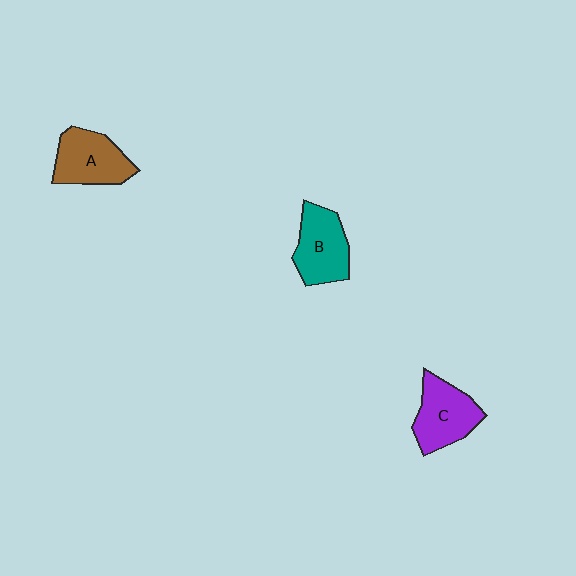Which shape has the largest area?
Shape C (purple).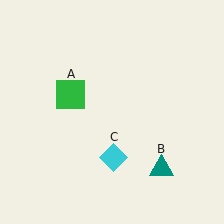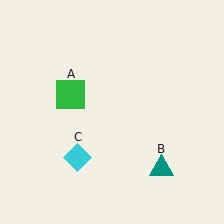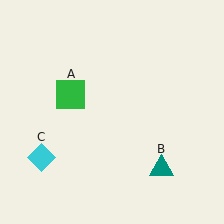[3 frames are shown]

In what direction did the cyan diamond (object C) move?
The cyan diamond (object C) moved left.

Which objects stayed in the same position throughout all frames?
Green square (object A) and teal triangle (object B) remained stationary.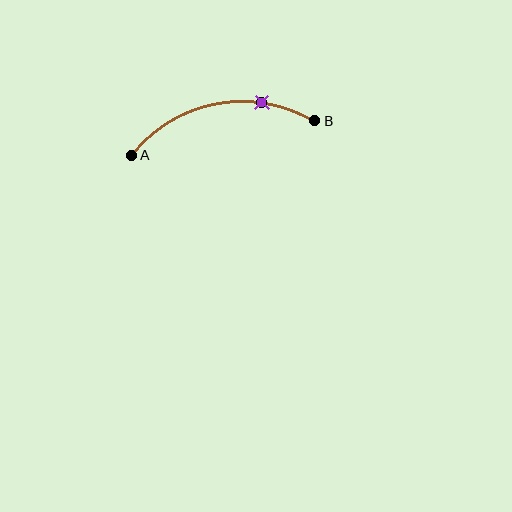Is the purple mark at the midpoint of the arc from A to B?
No. The purple mark lies on the arc but is closer to endpoint B. The arc midpoint would be at the point on the curve equidistant along the arc from both A and B.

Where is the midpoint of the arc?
The arc midpoint is the point on the curve farthest from the straight line joining A and B. It sits above that line.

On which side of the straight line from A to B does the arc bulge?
The arc bulges above the straight line connecting A and B.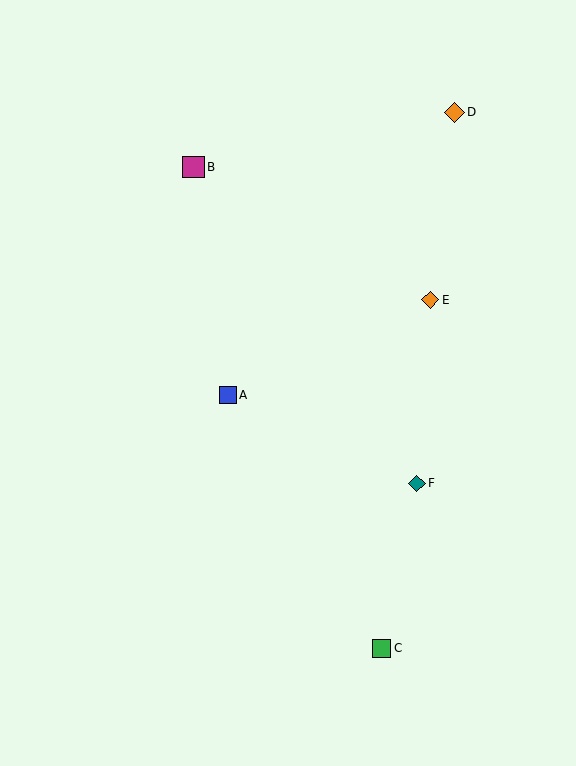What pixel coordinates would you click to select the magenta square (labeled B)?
Click at (193, 167) to select the magenta square B.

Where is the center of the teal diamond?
The center of the teal diamond is at (417, 483).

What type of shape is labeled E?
Shape E is an orange diamond.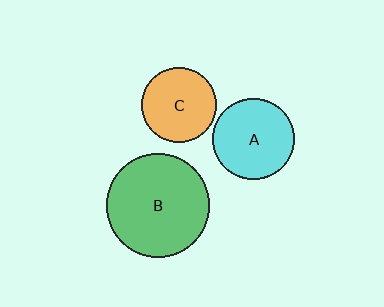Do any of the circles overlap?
No, none of the circles overlap.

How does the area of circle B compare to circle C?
Approximately 1.9 times.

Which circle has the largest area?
Circle B (green).